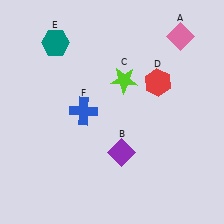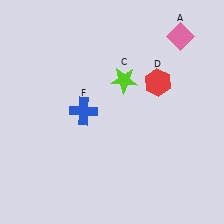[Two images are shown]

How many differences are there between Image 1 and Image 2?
There are 2 differences between the two images.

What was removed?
The teal hexagon (E), the purple diamond (B) were removed in Image 2.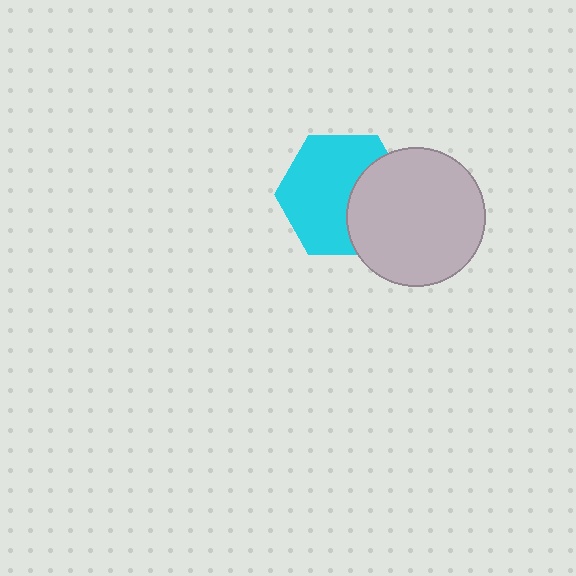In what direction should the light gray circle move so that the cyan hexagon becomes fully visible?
The light gray circle should move right. That is the shortest direction to clear the overlap and leave the cyan hexagon fully visible.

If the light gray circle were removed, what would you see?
You would see the complete cyan hexagon.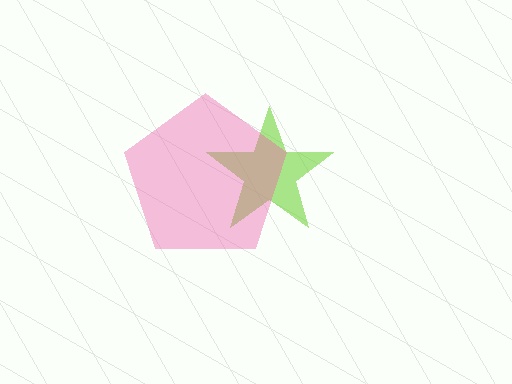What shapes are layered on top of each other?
The layered shapes are: a lime star, a pink pentagon.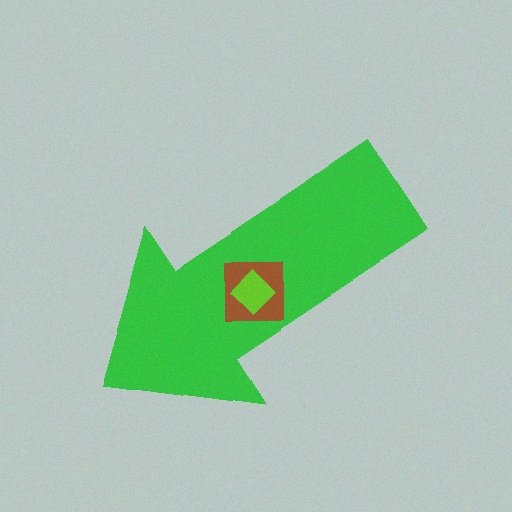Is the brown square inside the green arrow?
Yes.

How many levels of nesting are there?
3.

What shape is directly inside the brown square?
The lime diamond.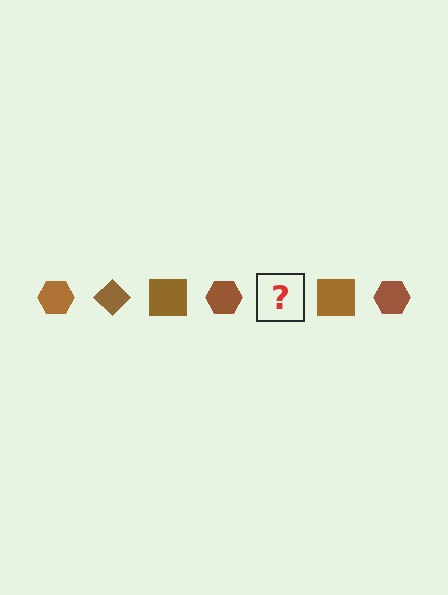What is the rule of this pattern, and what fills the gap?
The rule is that the pattern cycles through hexagon, diamond, square shapes in brown. The gap should be filled with a brown diamond.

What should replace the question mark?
The question mark should be replaced with a brown diamond.